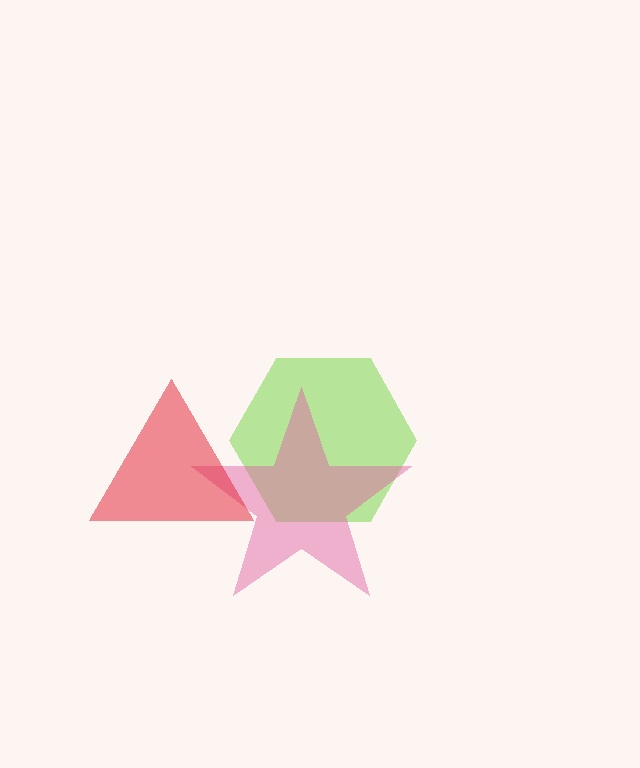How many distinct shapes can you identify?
There are 3 distinct shapes: a lime hexagon, a pink star, a red triangle.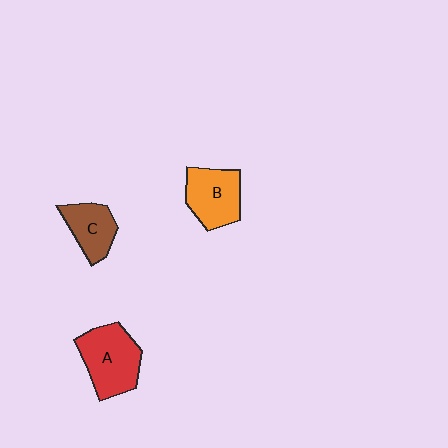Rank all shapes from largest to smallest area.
From largest to smallest: A (red), B (orange), C (brown).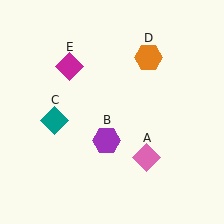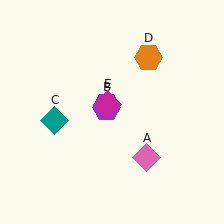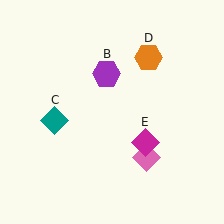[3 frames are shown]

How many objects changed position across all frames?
2 objects changed position: purple hexagon (object B), magenta diamond (object E).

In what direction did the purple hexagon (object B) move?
The purple hexagon (object B) moved up.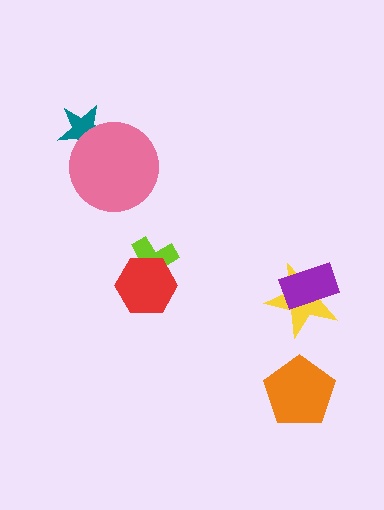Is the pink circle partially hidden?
No, no other shape covers it.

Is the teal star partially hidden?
Yes, it is partially covered by another shape.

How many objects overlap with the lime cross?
1 object overlaps with the lime cross.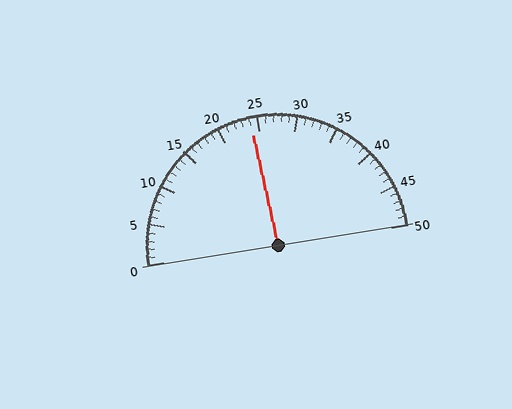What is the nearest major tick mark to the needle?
The nearest major tick mark is 25.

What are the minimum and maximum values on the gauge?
The gauge ranges from 0 to 50.